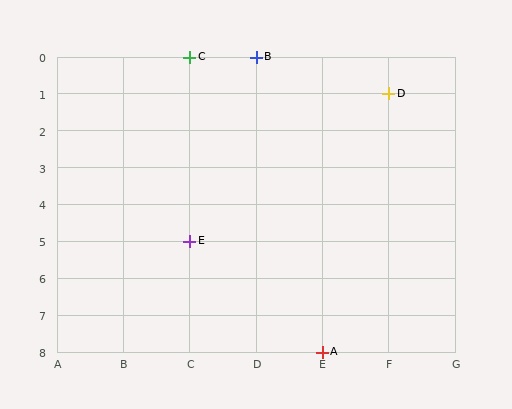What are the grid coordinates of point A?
Point A is at grid coordinates (E, 8).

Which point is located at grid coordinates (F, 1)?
Point D is at (F, 1).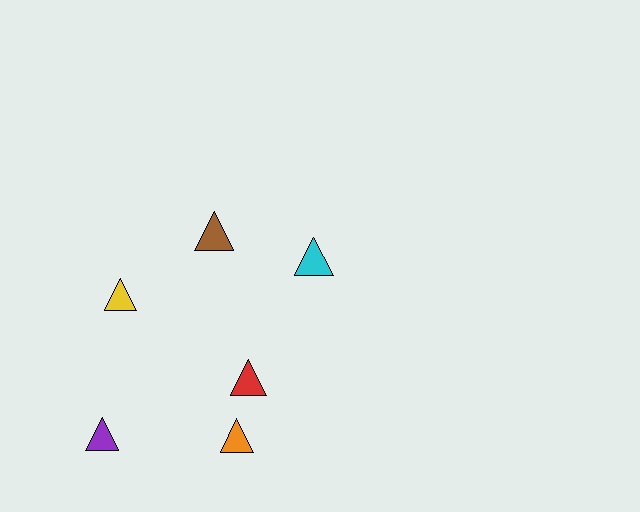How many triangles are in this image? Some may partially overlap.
There are 6 triangles.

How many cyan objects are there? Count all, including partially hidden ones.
There is 1 cyan object.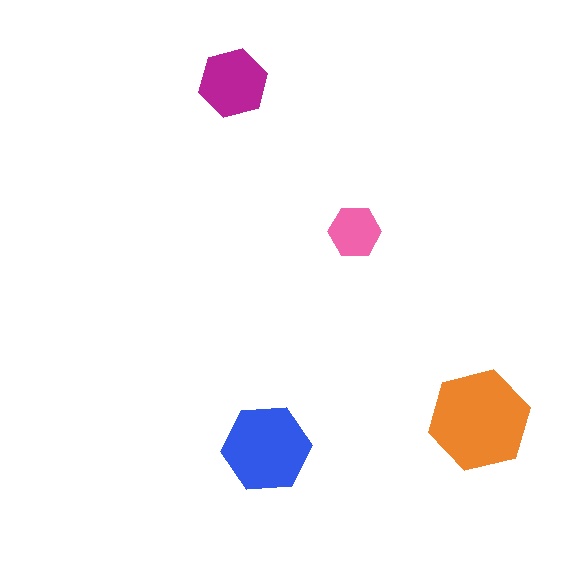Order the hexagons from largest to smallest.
the orange one, the blue one, the magenta one, the pink one.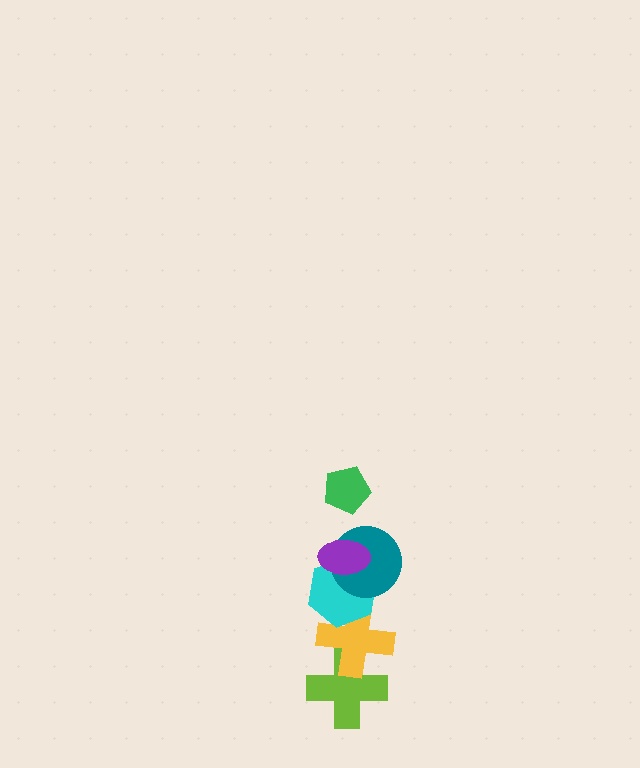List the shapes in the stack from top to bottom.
From top to bottom: the green pentagon, the purple ellipse, the teal circle, the cyan hexagon, the yellow cross, the lime cross.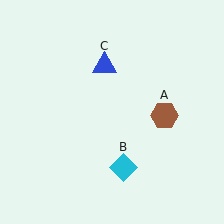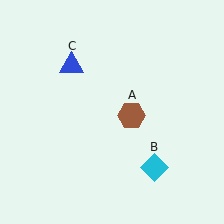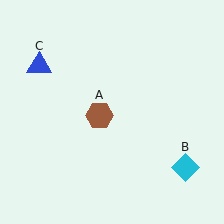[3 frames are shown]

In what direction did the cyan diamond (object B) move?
The cyan diamond (object B) moved right.